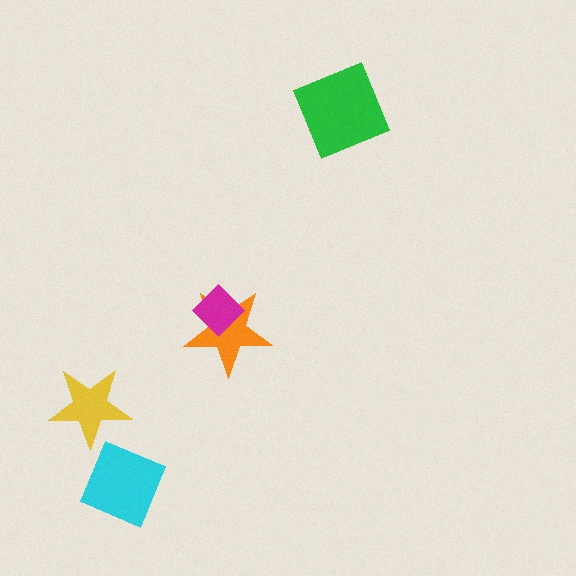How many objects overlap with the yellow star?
0 objects overlap with the yellow star.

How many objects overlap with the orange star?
1 object overlaps with the orange star.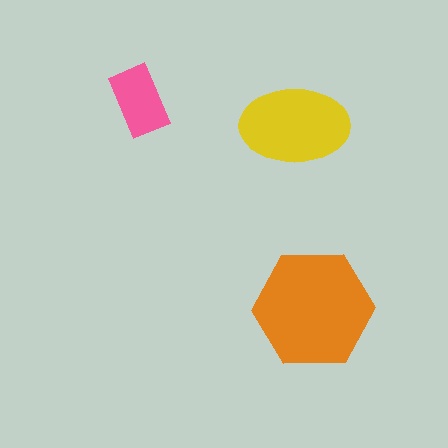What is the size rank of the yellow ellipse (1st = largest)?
2nd.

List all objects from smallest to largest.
The pink rectangle, the yellow ellipse, the orange hexagon.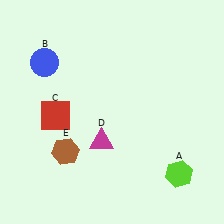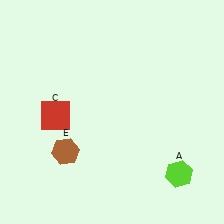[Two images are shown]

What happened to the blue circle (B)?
The blue circle (B) was removed in Image 2. It was in the top-left area of Image 1.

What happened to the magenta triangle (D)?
The magenta triangle (D) was removed in Image 2. It was in the bottom-left area of Image 1.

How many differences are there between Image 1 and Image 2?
There are 2 differences between the two images.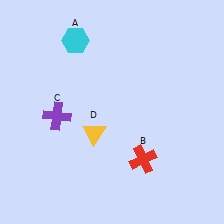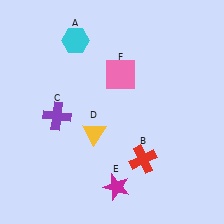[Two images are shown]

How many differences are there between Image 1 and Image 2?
There are 2 differences between the two images.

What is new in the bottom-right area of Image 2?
A magenta star (E) was added in the bottom-right area of Image 2.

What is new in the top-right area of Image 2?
A pink square (F) was added in the top-right area of Image 2.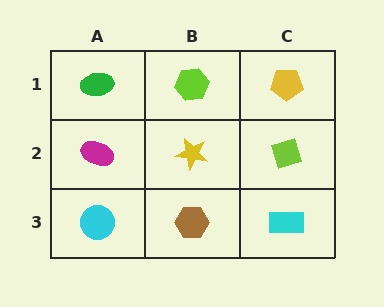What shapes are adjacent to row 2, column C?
A yellow pentagon (row 1, column C), a cyan rectangle (row 3, column C), a yellow star (row 2, column B).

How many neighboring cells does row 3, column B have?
3.